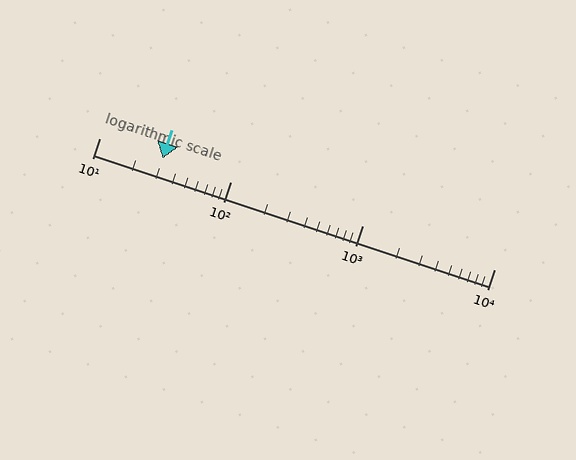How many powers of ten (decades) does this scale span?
The scale spans 3 decades, from 10 to 10000.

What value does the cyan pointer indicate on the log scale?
The pointer indicates approximately 30.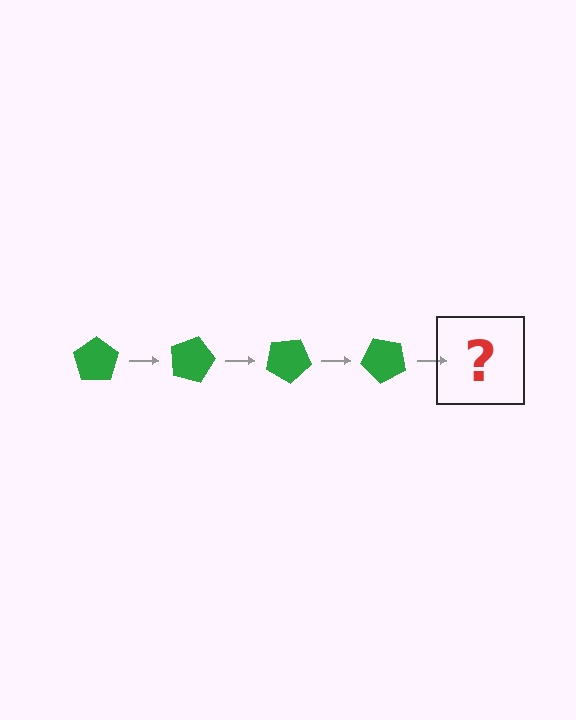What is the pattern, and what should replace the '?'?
The pattern is that the pentagon rotates 15 degrees each step. The '?' should be a green pentagon rotated 60 degrees.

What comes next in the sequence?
The next element should be a green pentagon rotated 60 degrees.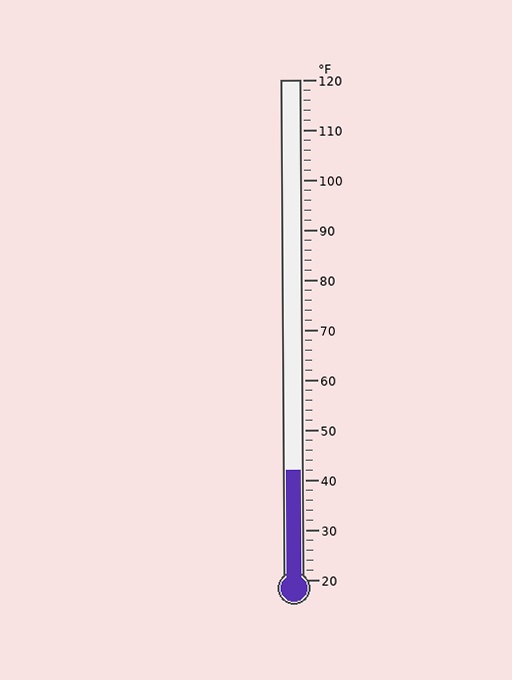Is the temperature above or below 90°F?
The temperature is below 90°F.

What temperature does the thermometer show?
The thermometer shows approximately 42°F.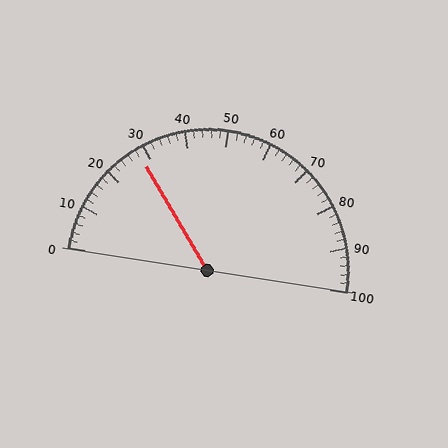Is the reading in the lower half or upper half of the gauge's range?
The reading is in the lower half of the range (0 to 100).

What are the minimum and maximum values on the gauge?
The gauge ranges from 0 to 100.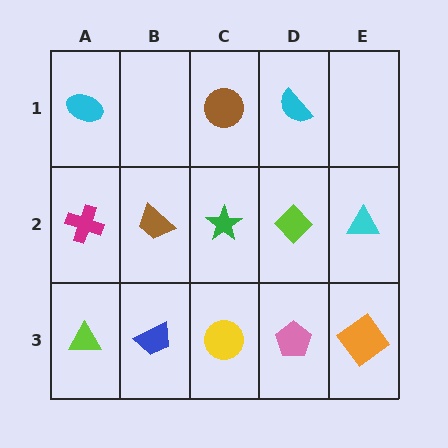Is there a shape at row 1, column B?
No, that cell is empty.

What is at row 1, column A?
A cyan ellipse.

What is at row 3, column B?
A blue trapezoid.